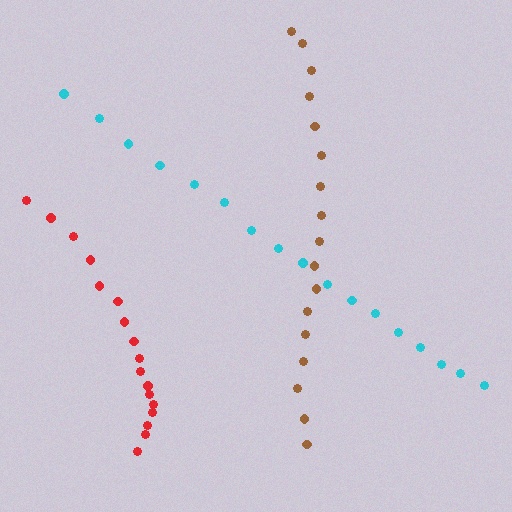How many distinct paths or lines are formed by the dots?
There are 3 distinct paths.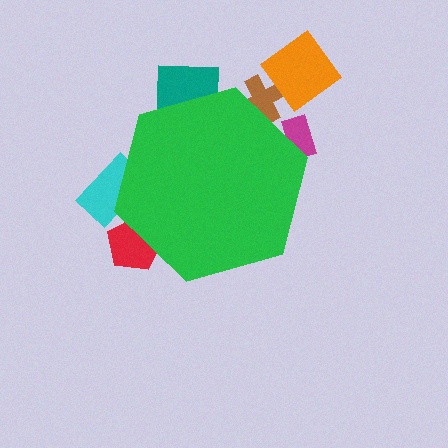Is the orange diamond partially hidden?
No, the orange diamond is fully visible.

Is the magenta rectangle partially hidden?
Yes, the magenta rectangle is partially hidden behind the green hexagon.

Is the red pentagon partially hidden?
Yes, the red pentagon is partially hidden behind the green hexagon.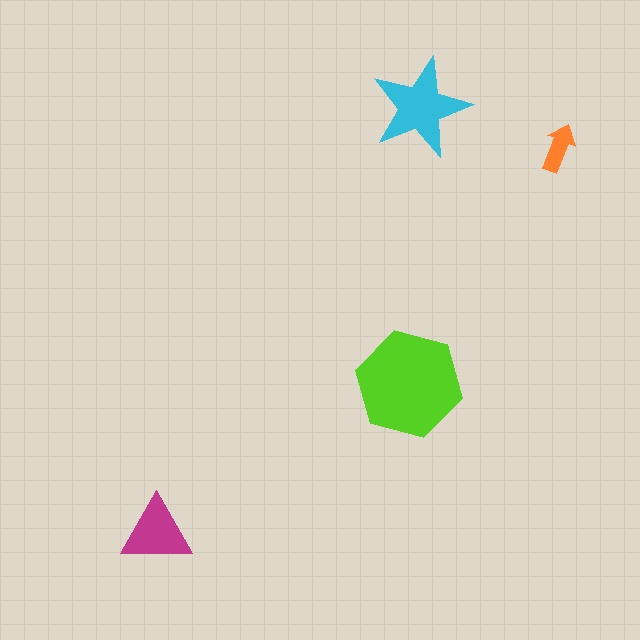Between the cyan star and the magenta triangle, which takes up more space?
The cyan star.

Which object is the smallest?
The orange arrow.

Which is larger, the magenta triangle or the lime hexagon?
The lime hexagon.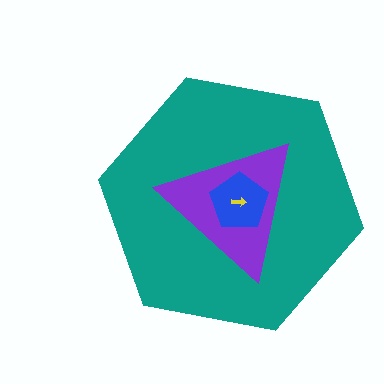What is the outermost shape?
The teal hexagon.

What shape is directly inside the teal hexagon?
The purple triangle.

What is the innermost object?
The yellow arrow.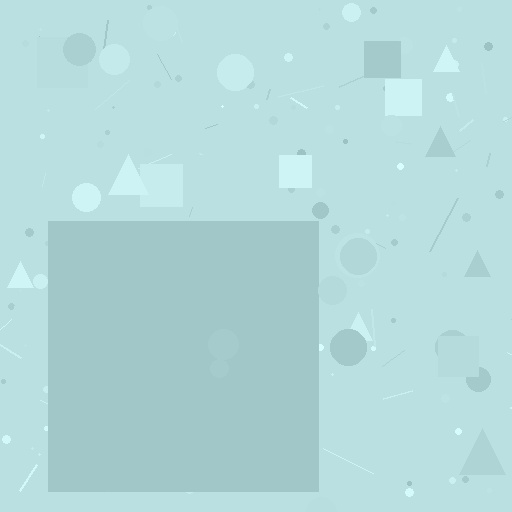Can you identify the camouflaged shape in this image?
The camouflaged shape is a square.